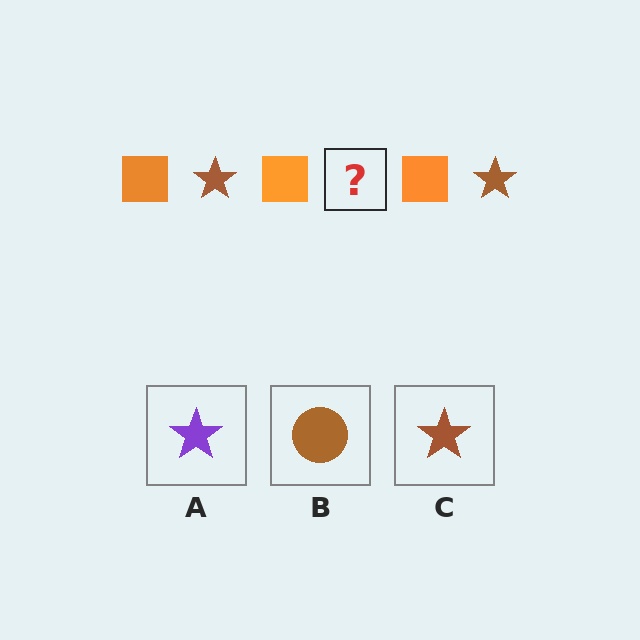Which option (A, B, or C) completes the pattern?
C.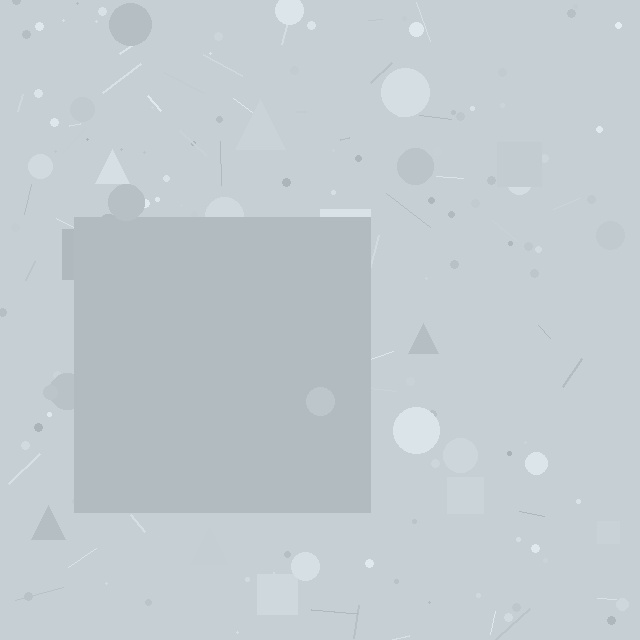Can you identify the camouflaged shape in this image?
The camouflaged shape is a square.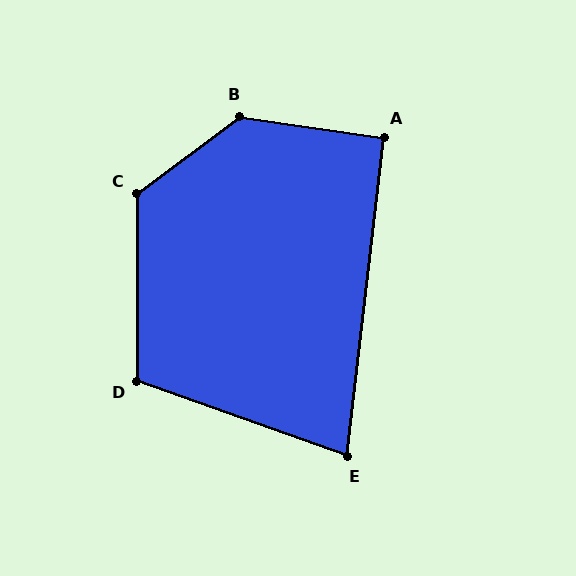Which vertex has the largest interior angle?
B, at approximately 135 degrees.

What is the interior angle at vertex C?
Approximately 127 degrees (obtuse).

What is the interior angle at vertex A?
Approximately 92 degrees (approximately right).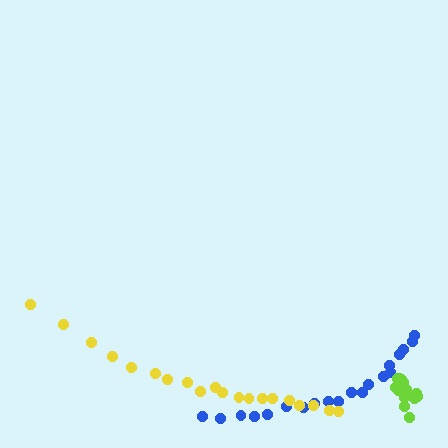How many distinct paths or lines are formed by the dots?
There are 3 distinct paths.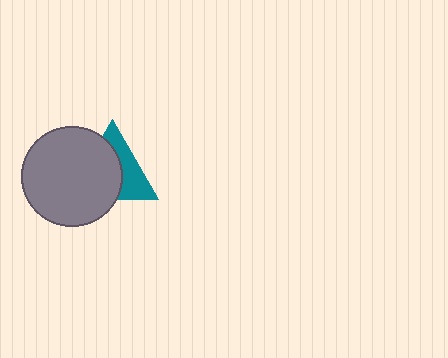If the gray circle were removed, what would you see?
You would see the complete teal triangle.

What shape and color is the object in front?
The object in front is a gray circle.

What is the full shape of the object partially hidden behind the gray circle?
The partially hidden object is a teal triangle.